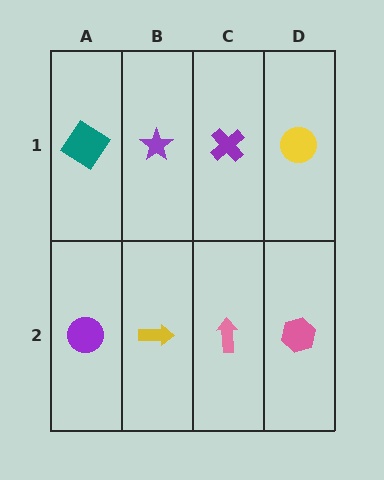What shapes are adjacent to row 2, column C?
A purple cross (row 1, column C), a yellow arrow (row 2, column B), a pink hexagon (row 2, column D).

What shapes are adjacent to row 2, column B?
A purple star (row 1, column B), a purple circle (row 2, column A), a pink arrow (row 2, column C).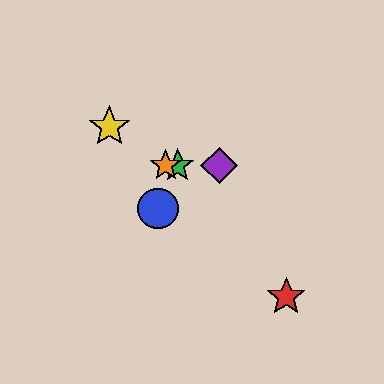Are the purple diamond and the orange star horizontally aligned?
Yes, both are at y≈166.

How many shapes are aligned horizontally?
3 shapes (the green star, the purple diamond, the orange star) are aligned horizontally.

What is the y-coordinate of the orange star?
The orange star is at y≈166.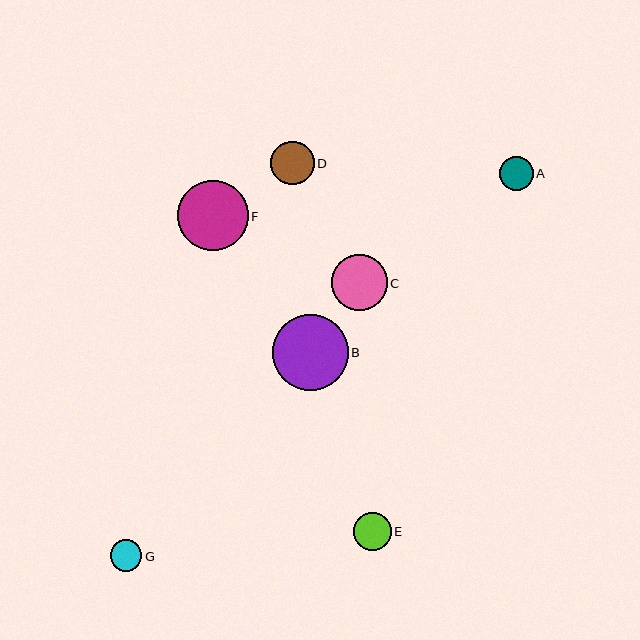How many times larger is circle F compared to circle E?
Circle F is approximately 1.9 times the size of circle E.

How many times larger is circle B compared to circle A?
Circle B is approximately 2.3 times the size of circle A.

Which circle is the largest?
Circle B is the largest with a size of approximately 76 pixels.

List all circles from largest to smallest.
From largest to smallest: B, F, C, D, E, A, G.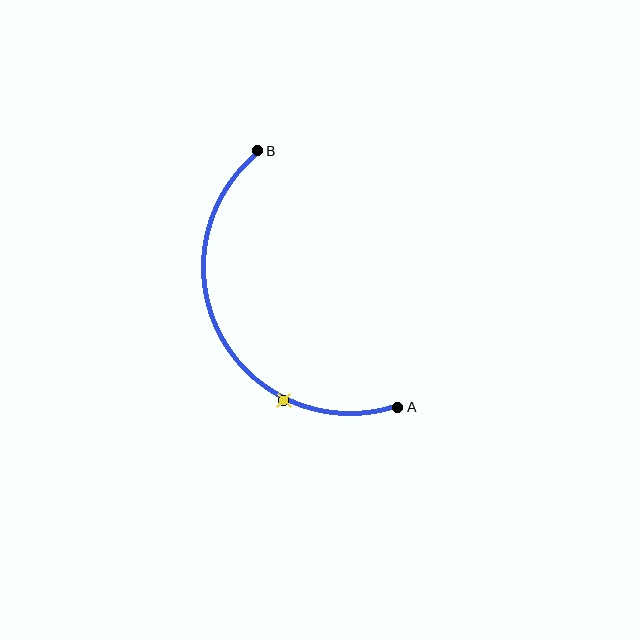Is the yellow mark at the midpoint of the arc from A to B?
No. The yellow mark lies on the arc but is closer to endpoint A. The arc midpoint would be at the point on the curve equidistant along the arc from both A and B.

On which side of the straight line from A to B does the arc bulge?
The arc bulges to the left of the straight line connecting A and B.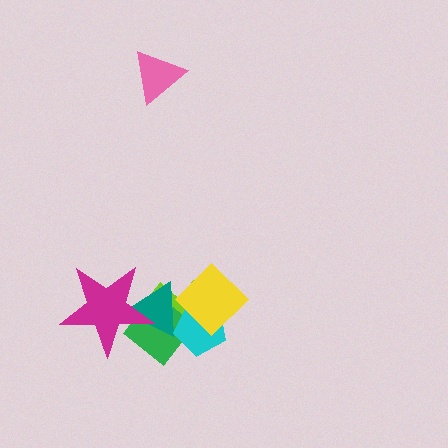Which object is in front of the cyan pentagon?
The yellow diamond is in front of the cyan pentagon.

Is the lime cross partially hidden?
Yes, it is partially covered by another shape.